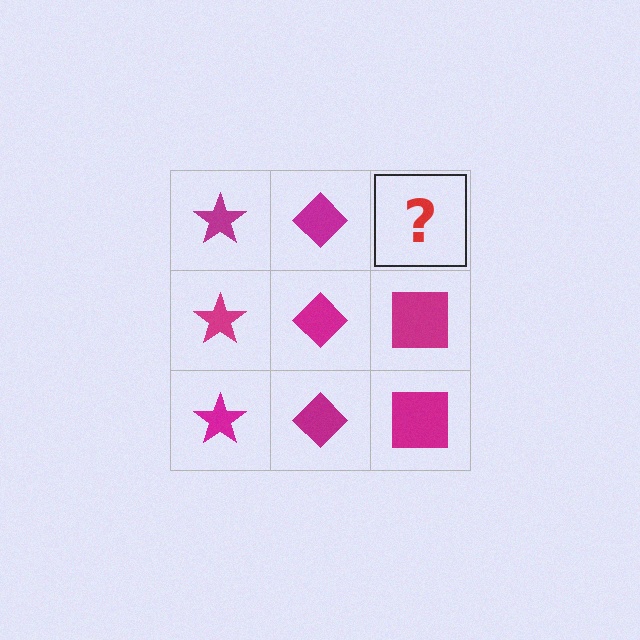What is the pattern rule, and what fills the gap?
The rule is that each column has a consistent shape. The gap should be filled with a magenta square.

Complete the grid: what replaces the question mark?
The question mark should be replaced with a magenta square.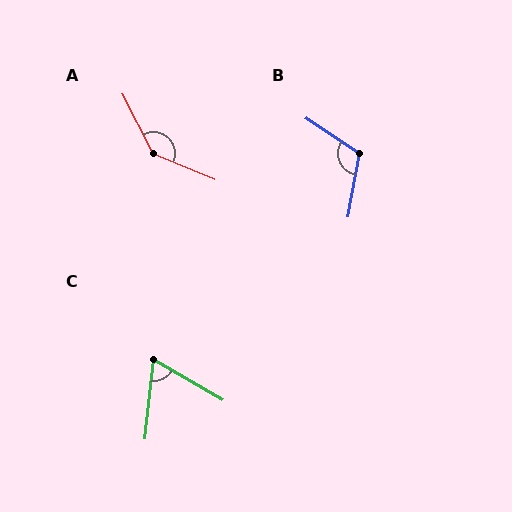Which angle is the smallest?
C, at approximately 65 degrees.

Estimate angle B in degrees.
Approximately 114 degrees.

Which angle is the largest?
A, at approximately 139 degrees.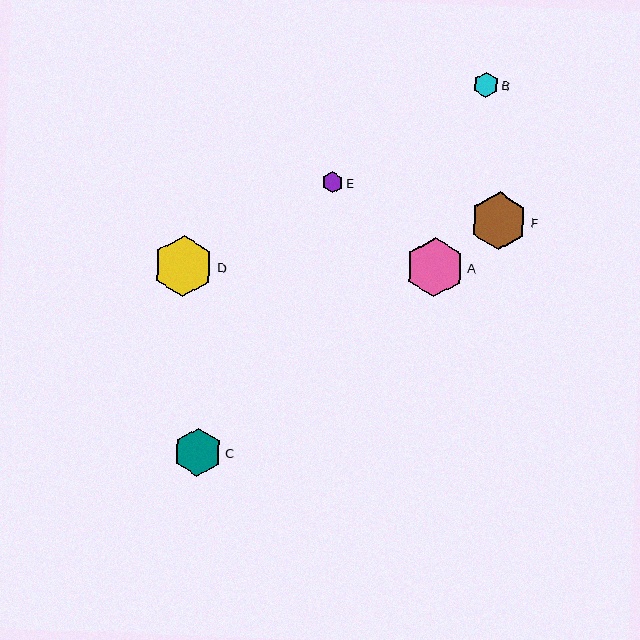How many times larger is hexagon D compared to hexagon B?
Hexagon D is approximately 2.4 times the size of hexagon B.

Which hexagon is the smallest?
Hexagon E is the smallest with a size of approximately 20 pixels.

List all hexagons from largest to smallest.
From largest to smallest: D, A, F, C, B, E.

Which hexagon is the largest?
Hexagon D is the largest with a size of approximately 60 pixels.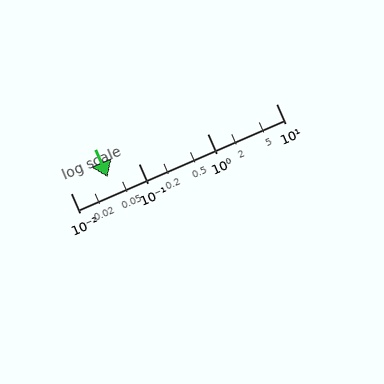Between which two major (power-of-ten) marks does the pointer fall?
The pointer is between 0.01 and 0.1.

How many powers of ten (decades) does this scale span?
The scale spans 3 decades, from 0.01 to 10.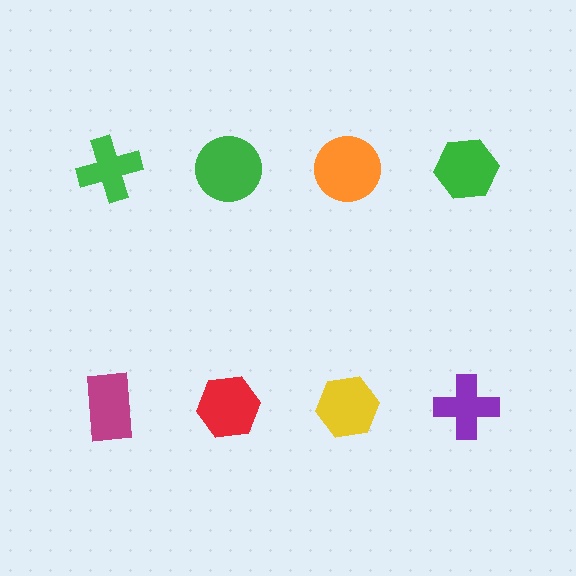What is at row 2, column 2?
A red hexagon.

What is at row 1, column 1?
A green cross.